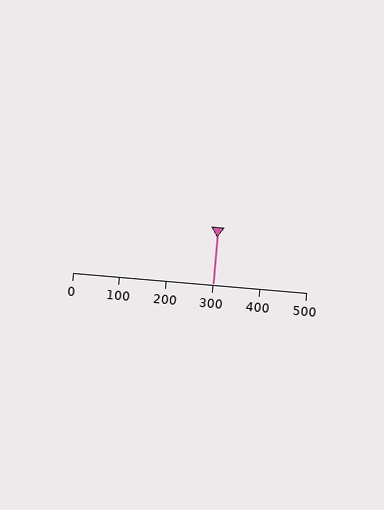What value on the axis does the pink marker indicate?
The marker indicates approximately 300.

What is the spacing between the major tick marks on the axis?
The major ticks are spaced 100 apart.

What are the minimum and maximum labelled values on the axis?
The axis runs from 0 to 500.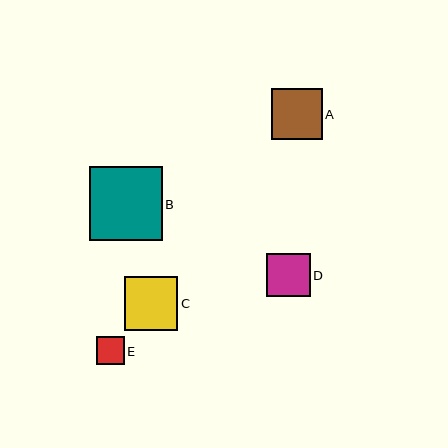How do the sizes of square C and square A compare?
Square C and square A are approximately the same size.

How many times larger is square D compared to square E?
Square D is approximately 1.6 times the size of square E.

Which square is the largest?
Square B is the largest with a size of approximately 73 pixels.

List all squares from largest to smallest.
From largest to smallest: B, C, A, D, E.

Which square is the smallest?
Square E is the smallest with a size of approximately 28 pixels.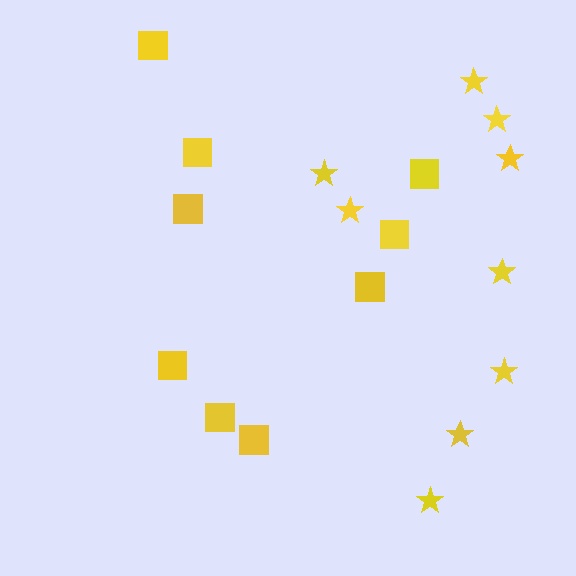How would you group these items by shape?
There are 2 groups: one group of squares (9) and one group of stars (9).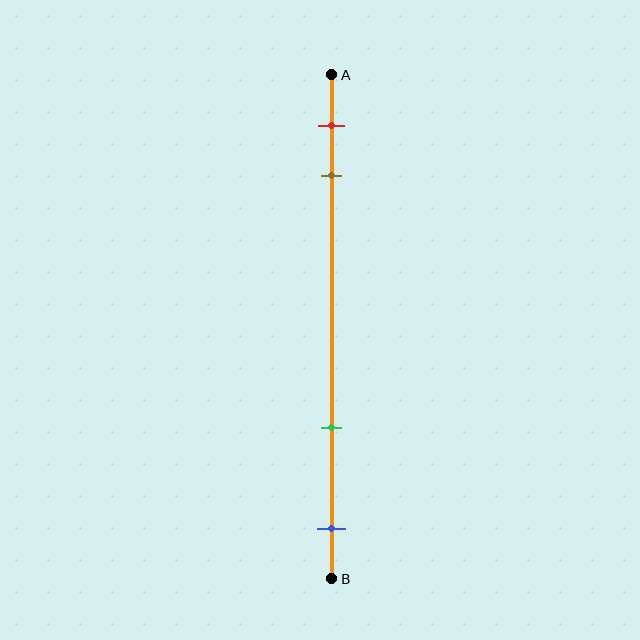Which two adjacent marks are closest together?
The red and brown marks are the closest adjacent pair.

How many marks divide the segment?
There are 4 marks dividing the segment.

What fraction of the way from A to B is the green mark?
The green mark is approximately 70% (0.7) of the way from A to B.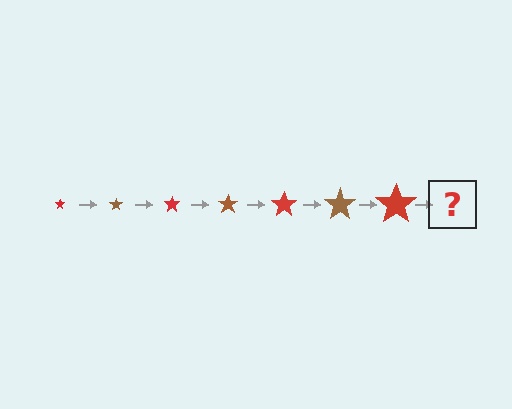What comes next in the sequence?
The next element should be a brown star, larger than the previous one.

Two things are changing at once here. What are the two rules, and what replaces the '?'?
The two rules are that the star grows larger each step and the color cycles through red and brown. The '?' should be a brown star, larger than the previous one.